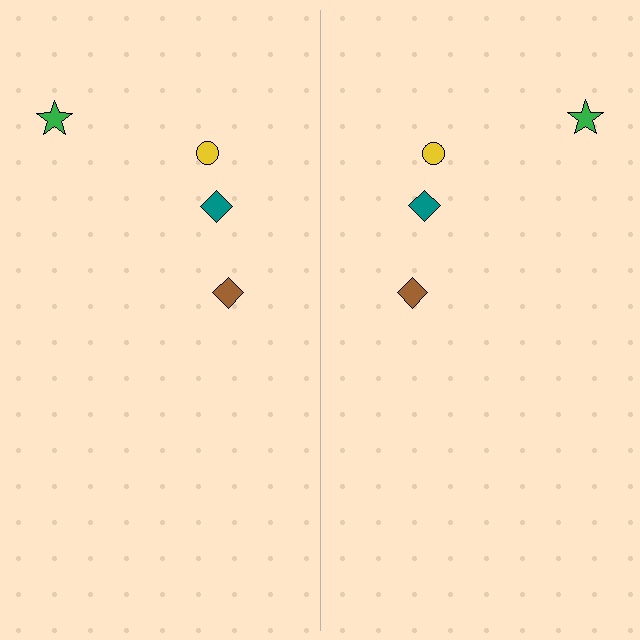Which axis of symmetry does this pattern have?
The pattern has a vertical axis of symmetry running through the center of the image.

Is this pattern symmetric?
Yes, this pattern has bilateral (reflection) symmetry.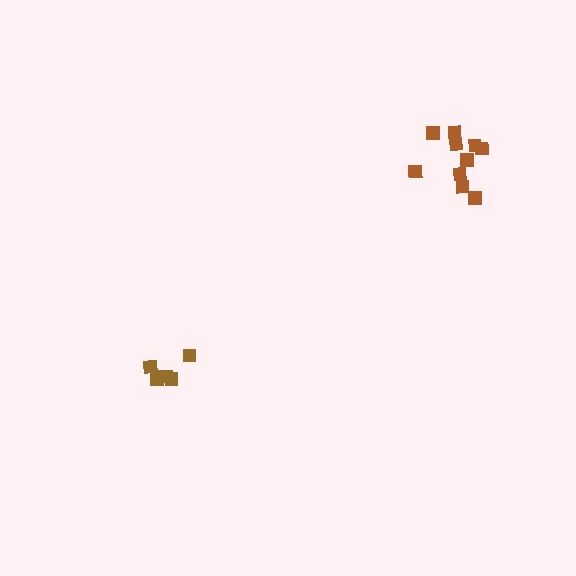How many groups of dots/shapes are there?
There are 2 groups.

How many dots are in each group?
Group 1: 10 dots, Group 2: 6 dots (16 total).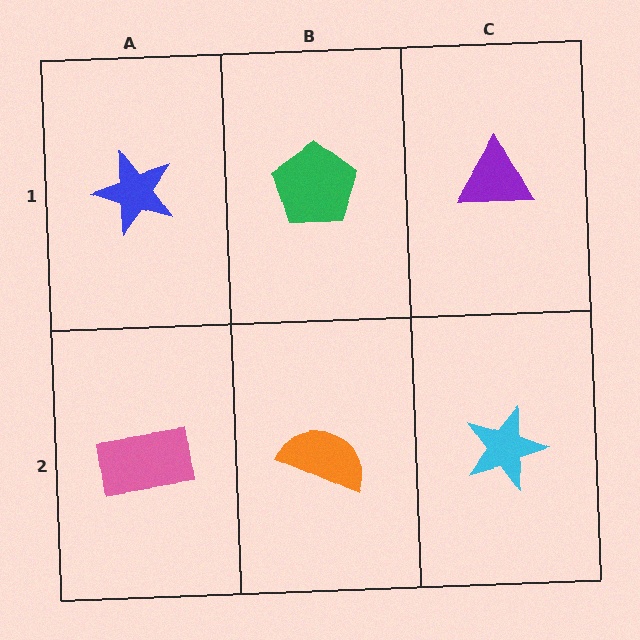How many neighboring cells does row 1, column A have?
2.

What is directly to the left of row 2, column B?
A pink rectangle.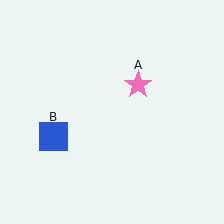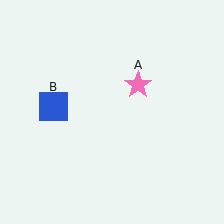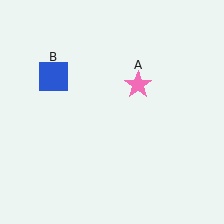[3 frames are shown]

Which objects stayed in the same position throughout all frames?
Pink star (object A) remained stationary.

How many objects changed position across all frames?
1 object changed position: blue square (object B).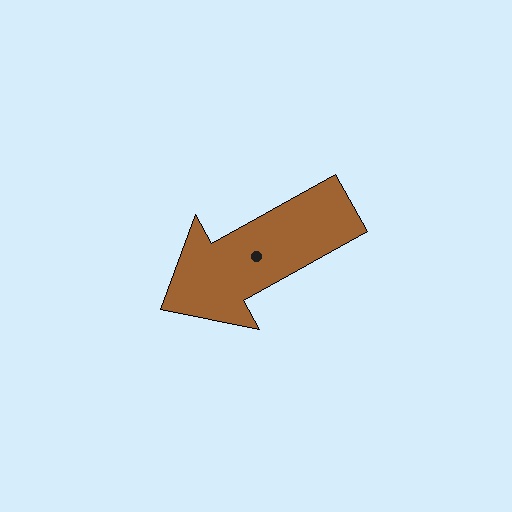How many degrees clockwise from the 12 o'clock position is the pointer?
Approximately 241 degrees.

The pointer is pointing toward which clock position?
Roughly 8 o'clock.